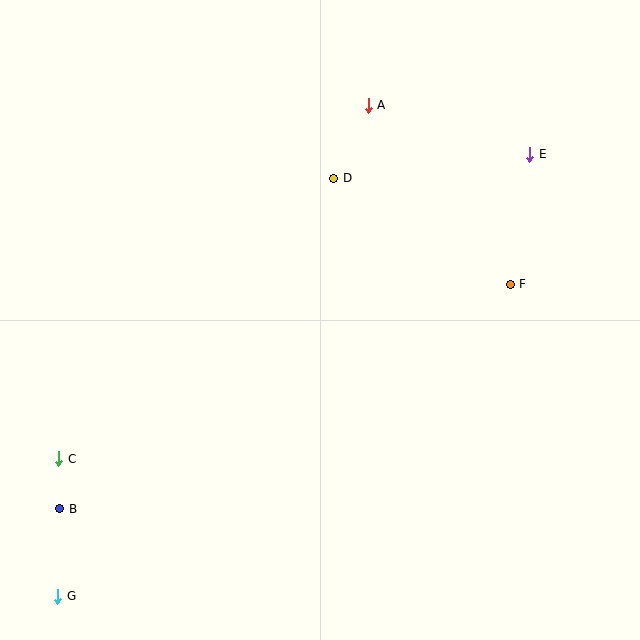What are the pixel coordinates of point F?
Point F is at (510, 284).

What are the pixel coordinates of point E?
Point E is at (530, 154).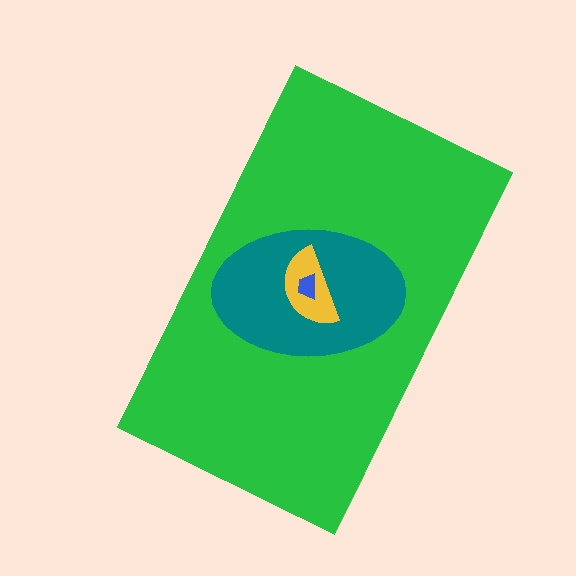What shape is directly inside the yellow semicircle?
The blue trapezoid.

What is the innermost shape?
The blue trapezoid.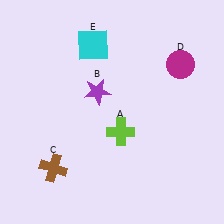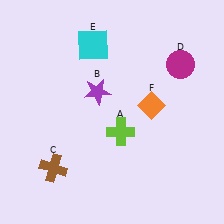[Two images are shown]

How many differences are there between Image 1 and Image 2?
There is 1 difference between the two images.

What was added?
An orange diamond (F) was added in Image 2.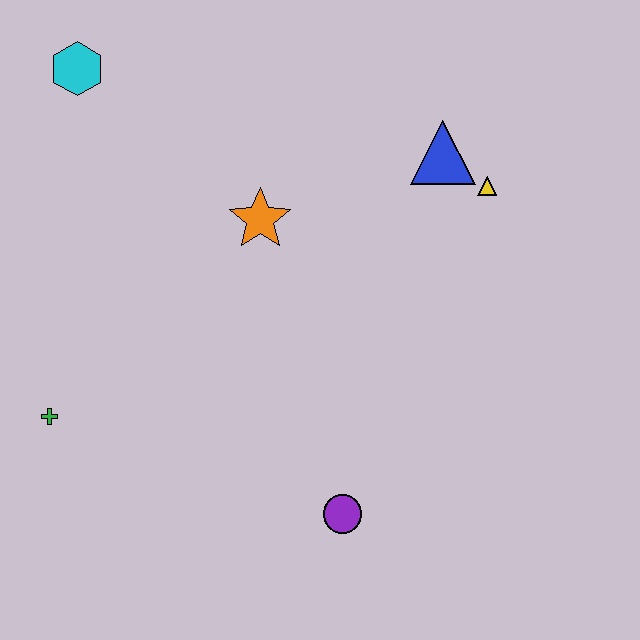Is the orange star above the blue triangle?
No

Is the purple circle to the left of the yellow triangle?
Yes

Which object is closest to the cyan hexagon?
The orange star is closest to the cyan hexagon.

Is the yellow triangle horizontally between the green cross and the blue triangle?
No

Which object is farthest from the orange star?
The purple circle is farthest from the orange star.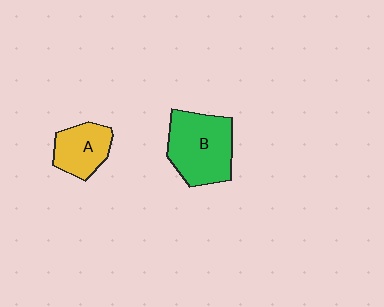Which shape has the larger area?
Shape B (green).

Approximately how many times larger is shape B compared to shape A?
Approximately 1.6 times.